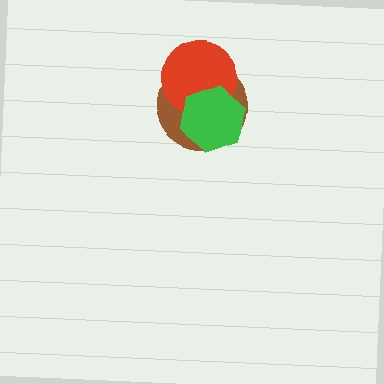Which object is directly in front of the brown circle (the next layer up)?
The red circle is directly in front of the brown circle.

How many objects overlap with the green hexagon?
2 objects overlap with the green hexagon.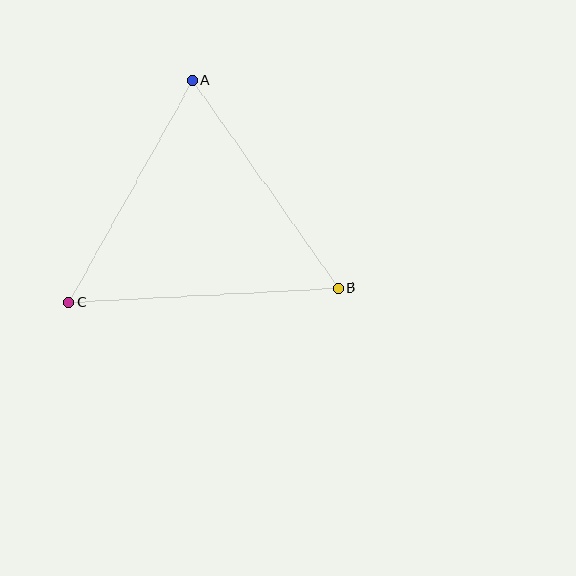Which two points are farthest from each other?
Points B and C are farthest from each other.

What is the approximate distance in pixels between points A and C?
The distance between A and C is approximately 254 pixels.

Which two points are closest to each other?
Points A and B are closest to each other.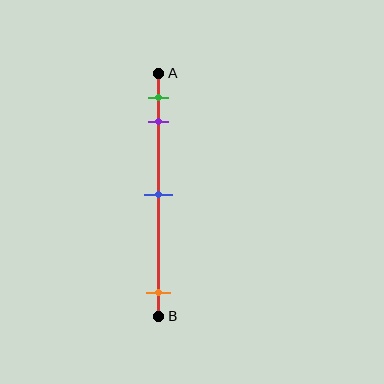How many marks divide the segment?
There are 4 marks dividing the segment.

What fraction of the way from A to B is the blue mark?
The blue mark is approximately 50% (0.5) of the way from A to B.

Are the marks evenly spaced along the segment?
No, the marks are not evenly spaced.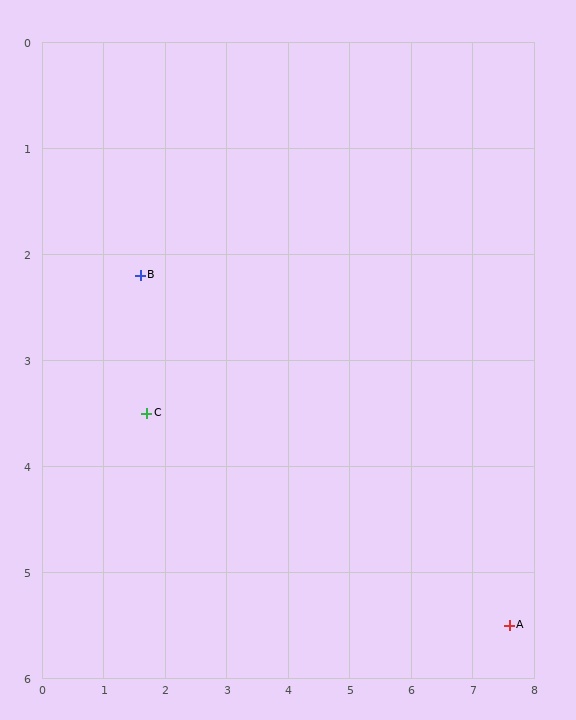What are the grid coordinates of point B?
Point B is at approximately (1.6, 2.2).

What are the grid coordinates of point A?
Point A is at approximately (7.6, 5.5).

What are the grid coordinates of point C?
Point C is at approximately (1.7, 3.5).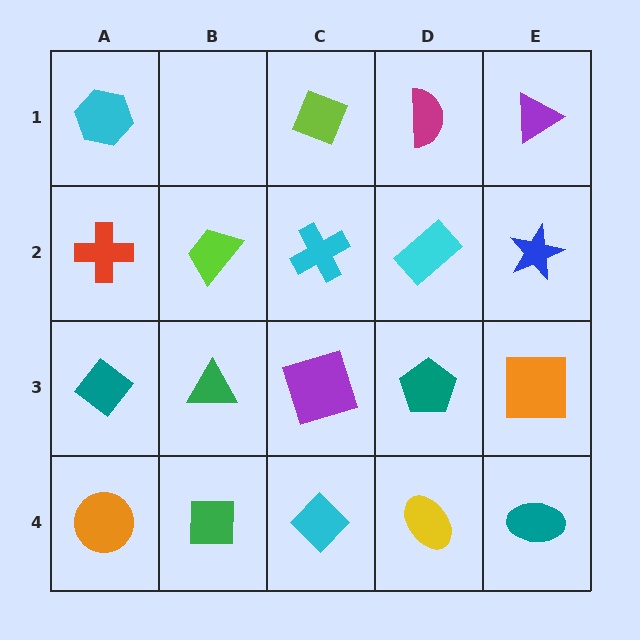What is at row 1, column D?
A magenta semicircle.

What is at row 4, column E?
A teal ellipse.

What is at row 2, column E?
A blue star.